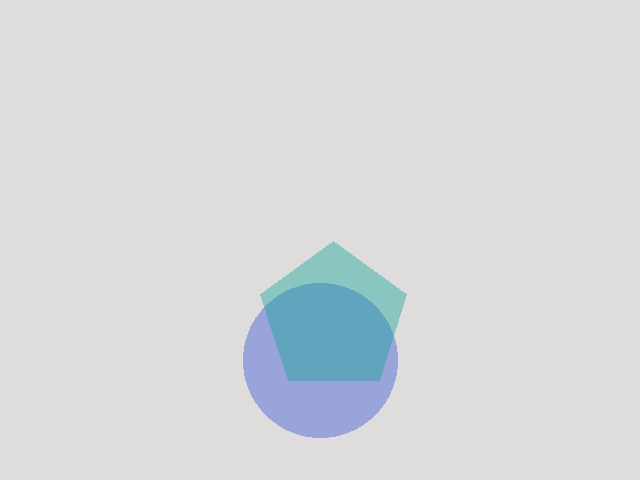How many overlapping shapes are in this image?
There are 2 overlapping shapes in the image.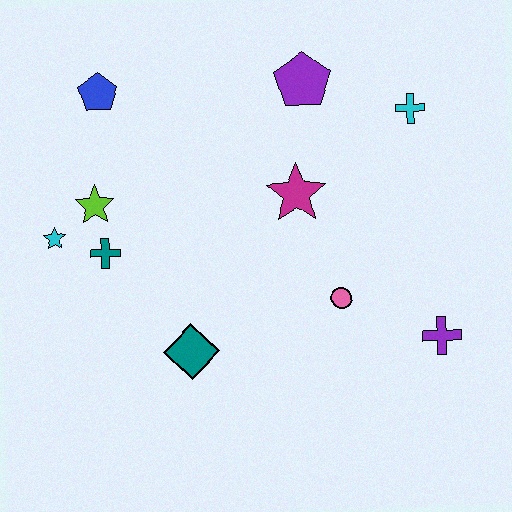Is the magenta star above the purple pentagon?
No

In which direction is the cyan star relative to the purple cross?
The cyan star is to the left of the purple cross.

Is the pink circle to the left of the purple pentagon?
No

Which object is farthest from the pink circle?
The blue pentagon is farthest from the pink circle.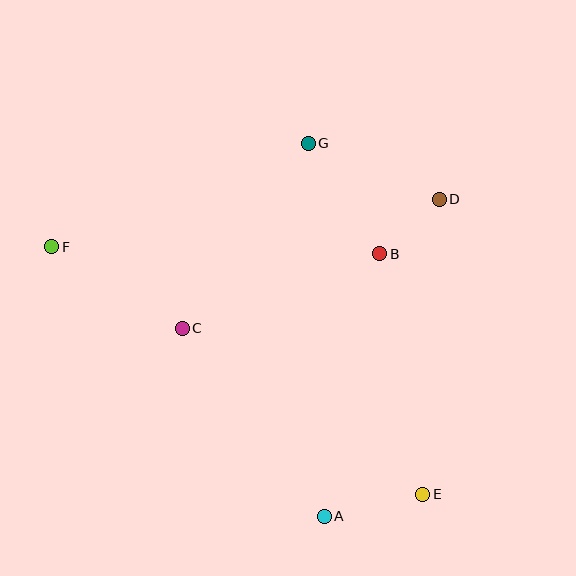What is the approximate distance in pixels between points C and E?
The distance between C and E is approximately 292 pixels.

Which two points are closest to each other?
Points B and D are closest to each other.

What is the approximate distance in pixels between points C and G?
The distance between C and G is approximately 224 pixels.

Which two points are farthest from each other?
Points E and F are farthest from each other.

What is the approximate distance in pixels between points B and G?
The distance between B and G is approximately 132 pixels.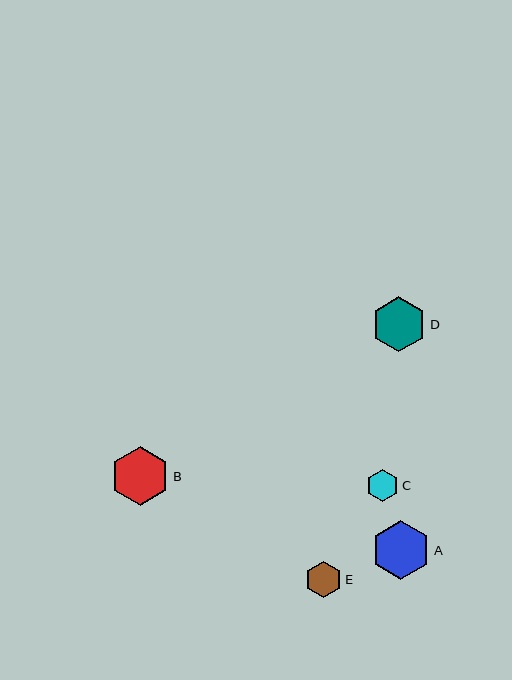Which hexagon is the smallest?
Hexagon C is the smallest with a size of approximately 32 pixels.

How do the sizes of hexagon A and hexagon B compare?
Hexagon A and hexagon B are approximately the same size.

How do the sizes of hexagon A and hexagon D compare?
Hexagon A and hexagon D are approximately the same size.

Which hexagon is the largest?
Hexagon A is the largest with a size of approximately 59 pixels.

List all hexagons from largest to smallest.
From largest to smallest: A, B, D, E, C.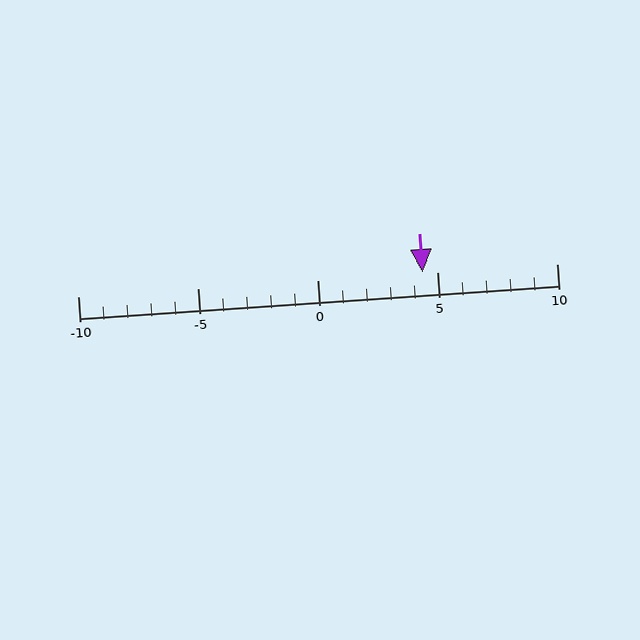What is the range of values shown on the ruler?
The ruler shows values from -10 to 10.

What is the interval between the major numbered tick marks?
The major tick marks are spaced 5 units apart.